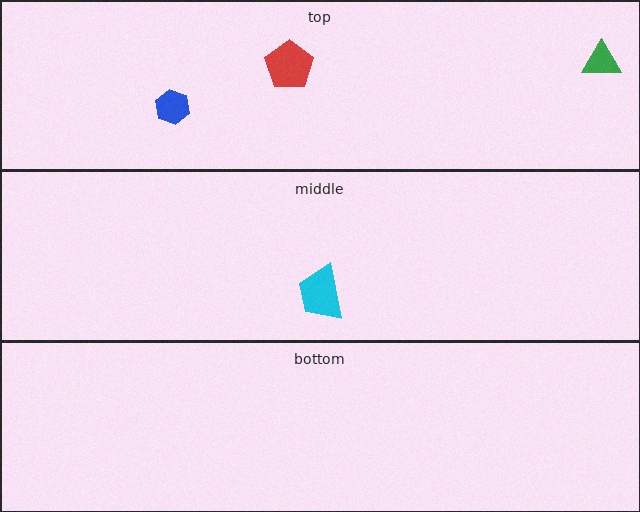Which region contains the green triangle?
The top region.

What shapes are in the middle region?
The cyan trapezoid.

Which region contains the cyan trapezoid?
The middle region.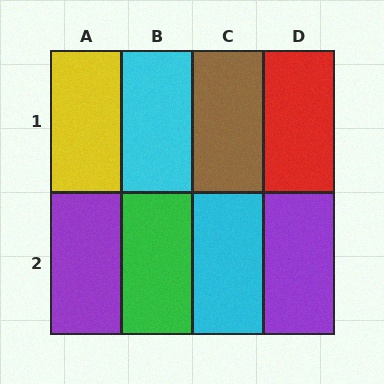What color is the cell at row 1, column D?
Red.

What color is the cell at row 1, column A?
Yellow.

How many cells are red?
1 cell is red.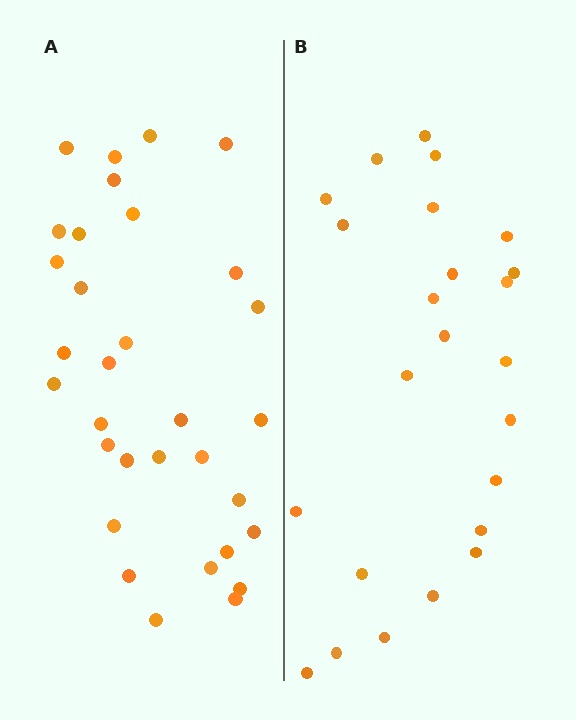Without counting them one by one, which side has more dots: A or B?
Region A (the left region) has more dots.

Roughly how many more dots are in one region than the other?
Region A has roughly 8 or so more dots than region B.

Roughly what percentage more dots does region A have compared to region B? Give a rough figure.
About 35% more.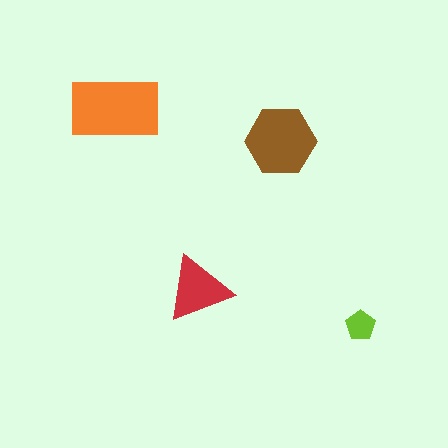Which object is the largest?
The orange rectangle.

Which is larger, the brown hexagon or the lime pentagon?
The brown hexagon.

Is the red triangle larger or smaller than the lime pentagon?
Larger.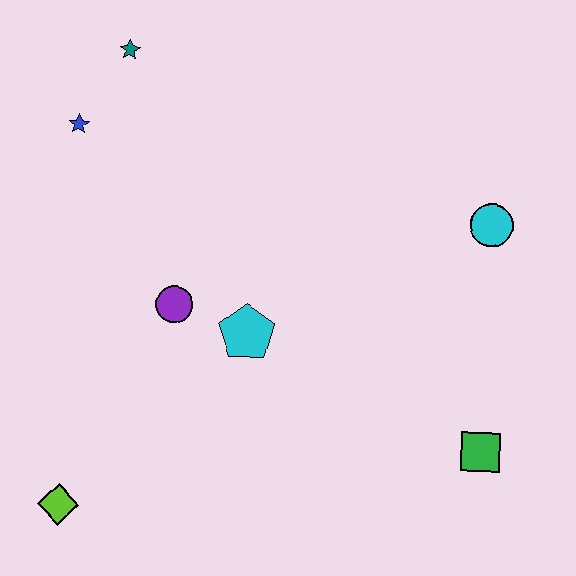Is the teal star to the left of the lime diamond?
No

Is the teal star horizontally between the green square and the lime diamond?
Yes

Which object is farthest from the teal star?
The green square is farthest from the teal star.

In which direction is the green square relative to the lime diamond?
The green square is to the right of the lime diamond.